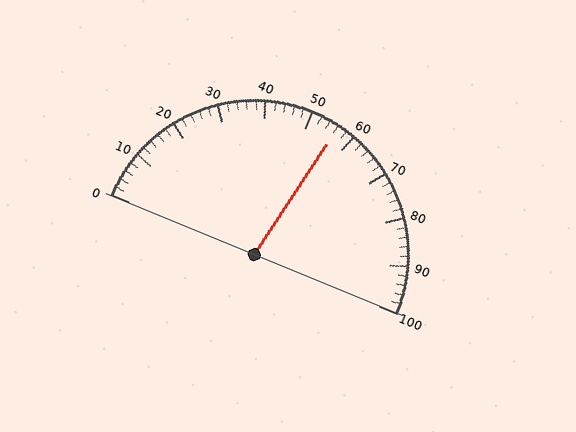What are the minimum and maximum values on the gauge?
The gauge ranges from 0 to 100.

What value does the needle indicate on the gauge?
The needle indicates approximately 56.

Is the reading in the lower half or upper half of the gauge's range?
The reading is in the upper half of the range (0 to 100).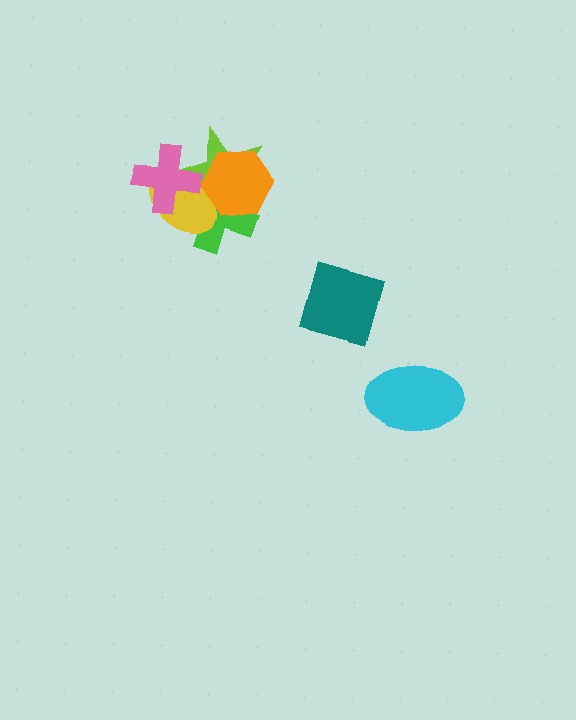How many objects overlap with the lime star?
4 objects overlap with the lime star.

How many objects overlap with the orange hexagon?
3 objects overlap with the orange hexagon.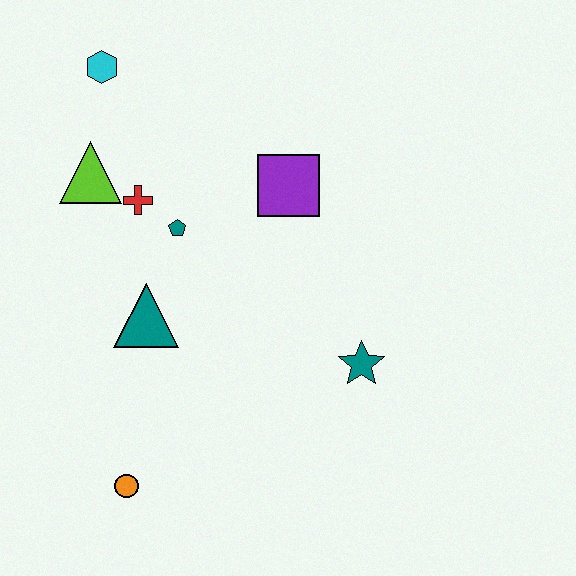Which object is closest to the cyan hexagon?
The lime triangle is closest to the cyan hexagon.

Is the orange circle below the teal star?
Yes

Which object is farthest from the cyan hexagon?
The orange circle is farthest from the cyan hexagon.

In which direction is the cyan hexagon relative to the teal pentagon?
The cyan hexagon is above the teal pentagon.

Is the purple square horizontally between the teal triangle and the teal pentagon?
No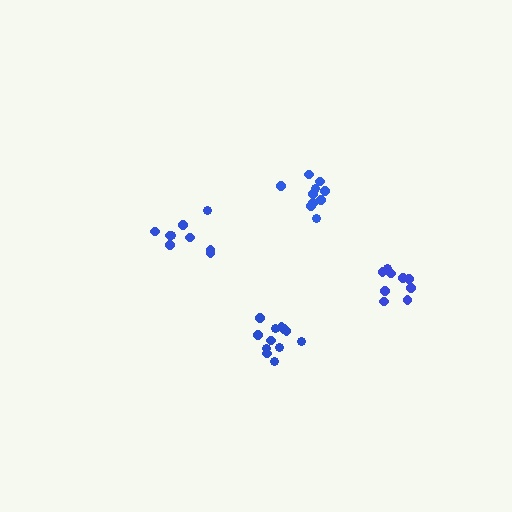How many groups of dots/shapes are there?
There are 4 groups.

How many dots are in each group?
Group 1: 9 dots, Group 2: 12 dots, Group 3: 9 dots, Group 4: 10 dots (40 total).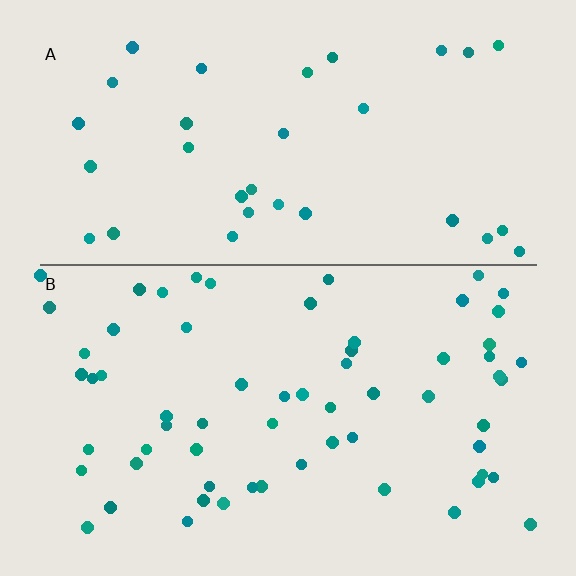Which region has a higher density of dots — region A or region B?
B (the bottom).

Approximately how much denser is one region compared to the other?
Approximately 1.9× — region B over region A.